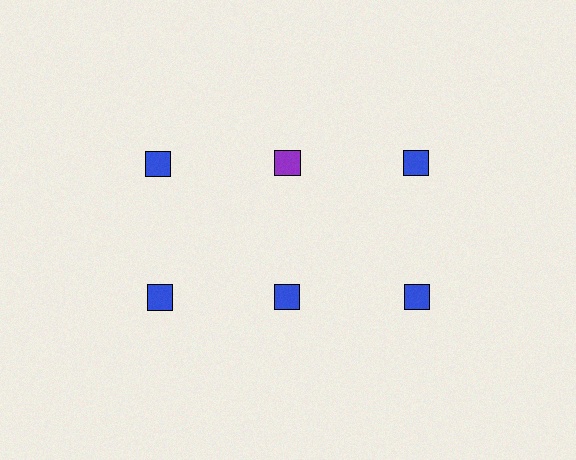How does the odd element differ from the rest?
It has a different color: purple instead of blue.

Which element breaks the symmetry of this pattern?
The purple square in the top row, second from left column breaks the symmetry. All other shapes are blue squares.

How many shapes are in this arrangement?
There are 6 shapes arranged in a grid pattern.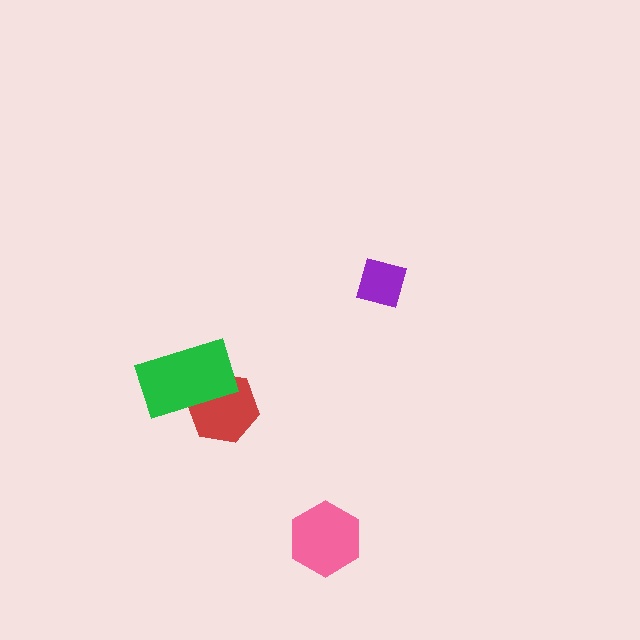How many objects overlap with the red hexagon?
1 object overlaps with the red hexagon.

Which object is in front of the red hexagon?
The green rectangle is in front of the red hexagon.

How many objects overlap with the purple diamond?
0 objects overlap with the purple diamond.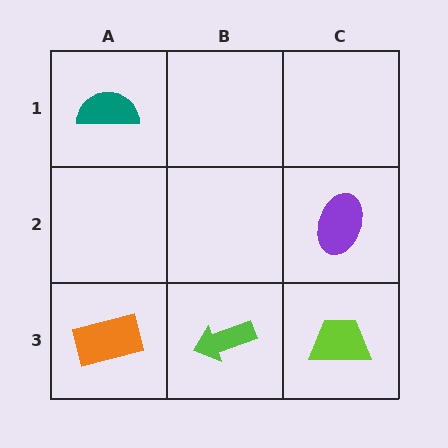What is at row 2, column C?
A purple ellipse.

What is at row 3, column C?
A lime trapezoid.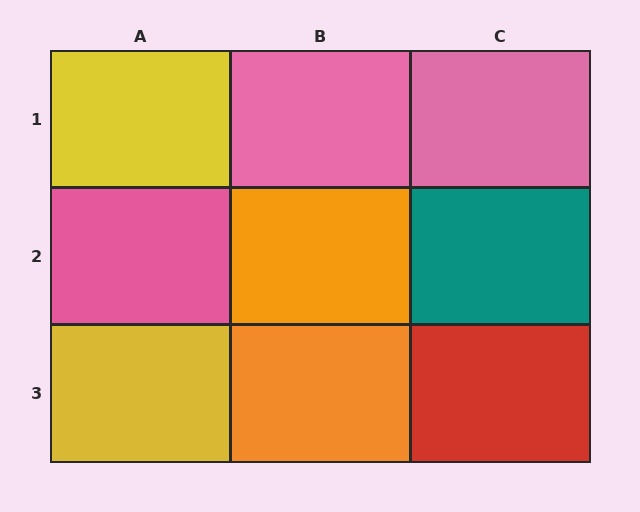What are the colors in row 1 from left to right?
Yellow, pink, pink.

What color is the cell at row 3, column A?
Yellow.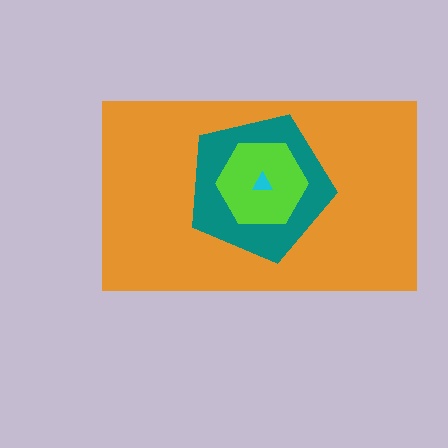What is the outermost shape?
The orange rectangle.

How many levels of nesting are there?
4.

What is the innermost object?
The cyan triangle.